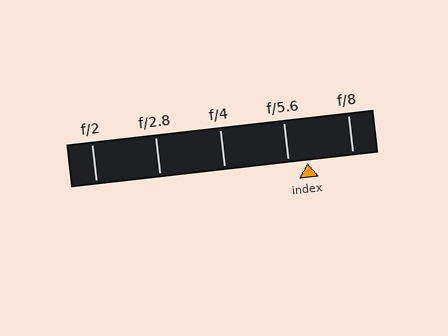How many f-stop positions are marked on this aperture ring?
There are 5 f-stop positions marked.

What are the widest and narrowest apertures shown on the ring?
The widest aperture shown is f/2 and the narrowest is f/8.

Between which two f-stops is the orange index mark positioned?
The index mark is between f/5.6 and f/8.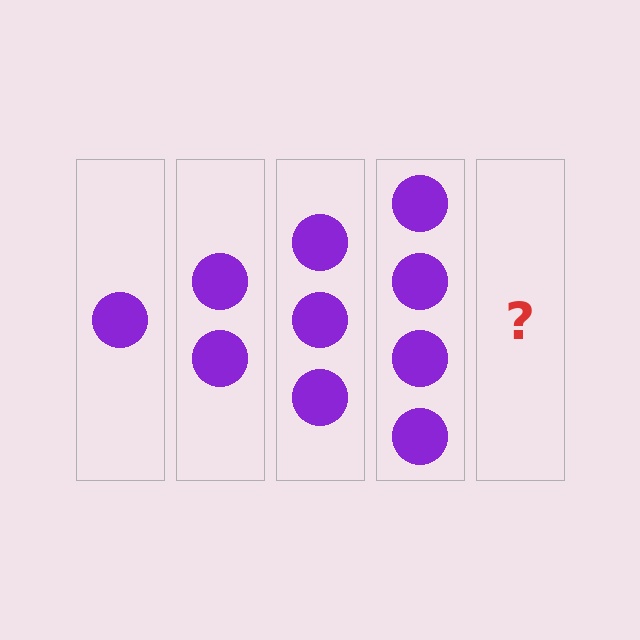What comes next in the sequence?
The next element should be 5 circles.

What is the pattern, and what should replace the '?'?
The pattern is that each step adds one more circle. The '?' should be 5 circles.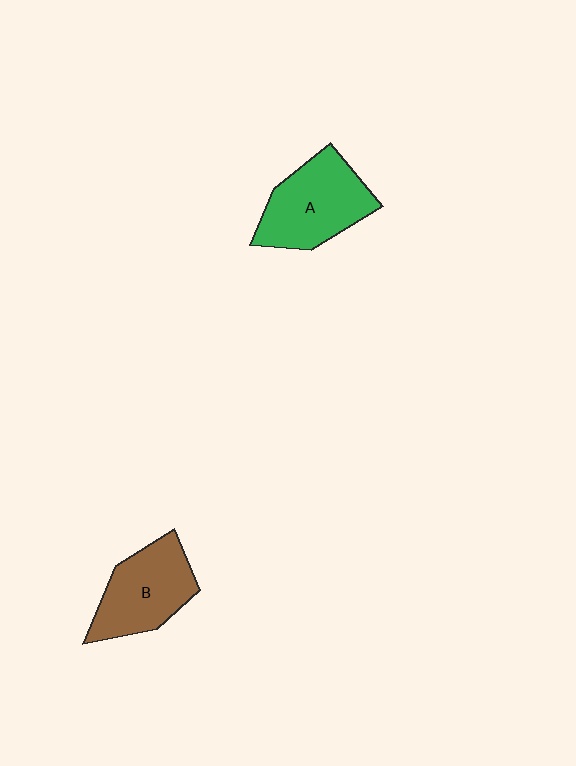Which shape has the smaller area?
Shape B (brown).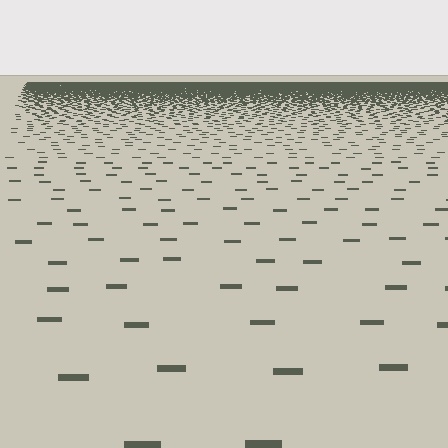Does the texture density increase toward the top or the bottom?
Density increases toward the top.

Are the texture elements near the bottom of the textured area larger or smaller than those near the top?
Larger. Near the bottom, elements are closer to the viewer and appear at a bigger on-screen size.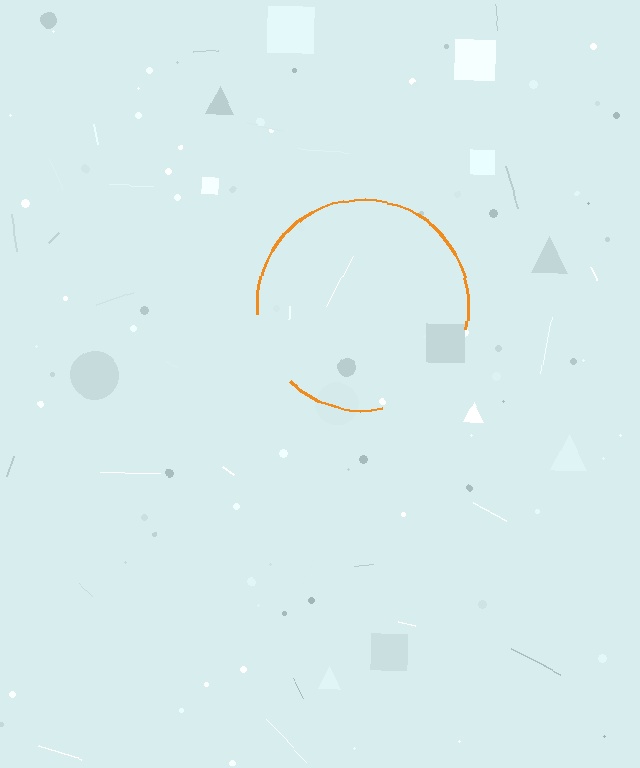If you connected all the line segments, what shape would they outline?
They would outline a circle.